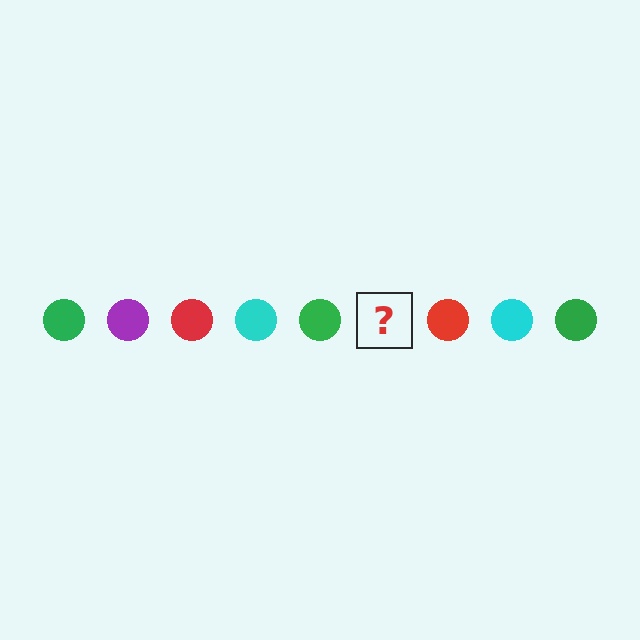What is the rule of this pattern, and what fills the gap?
The rule is that the pattern cycles through green, purple, red, cyan circles. The gap should be filled with a purple circle.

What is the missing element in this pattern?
The missing element is a purple circle.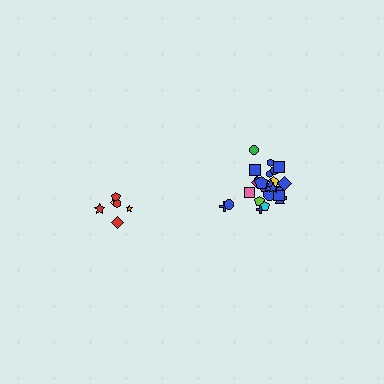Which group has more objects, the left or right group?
The right group.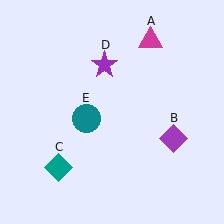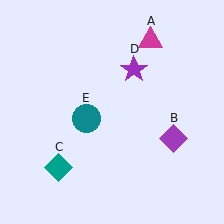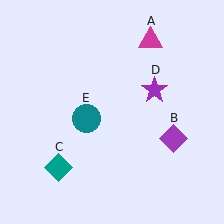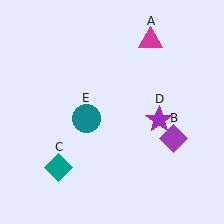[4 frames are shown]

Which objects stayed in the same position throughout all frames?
Magenta triangle (object A) and purple diamond (object B) and teal diamond (object C) and teal circle (object E) remained stationary.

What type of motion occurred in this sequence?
The purple star (object D) rotated clockwise around the center of the scene.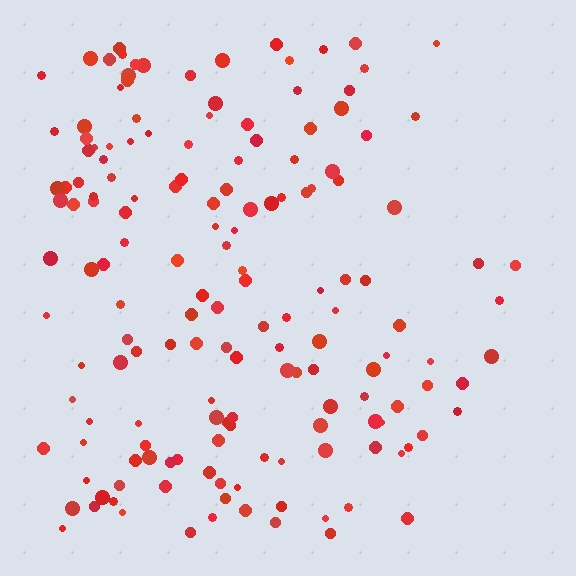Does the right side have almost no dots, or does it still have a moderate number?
Still a moderate number, just noticeably fewer than the left.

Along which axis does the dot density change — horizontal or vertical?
Horizontal.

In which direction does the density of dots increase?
From right to left, with the left side densest.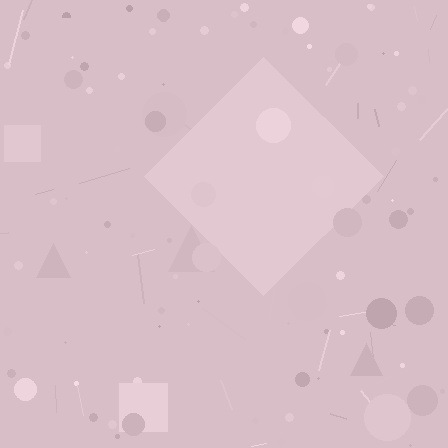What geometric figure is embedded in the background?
A diamond is embedded in the background.